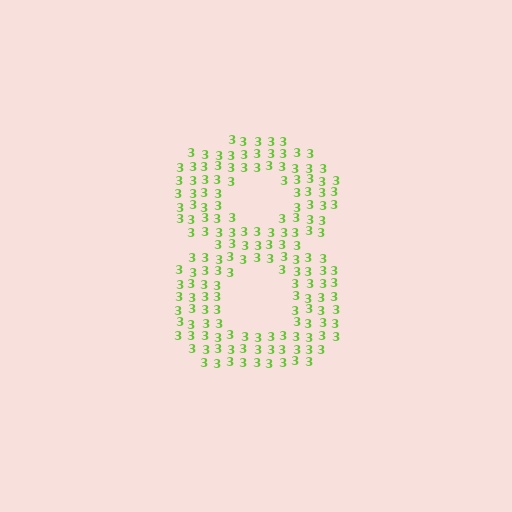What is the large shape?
The large shape is the digit 8.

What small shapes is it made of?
It is made of small digit 3's.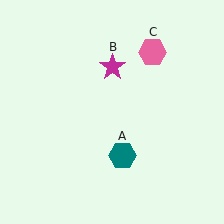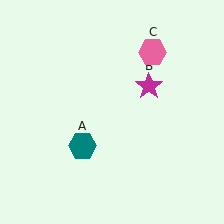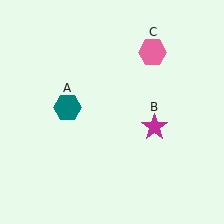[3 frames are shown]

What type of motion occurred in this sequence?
The teal hexagon (object A), magenta star (object B) rotated clockwise around the center of the scene.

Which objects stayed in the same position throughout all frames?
Pink hexagon (object C) remained stationary.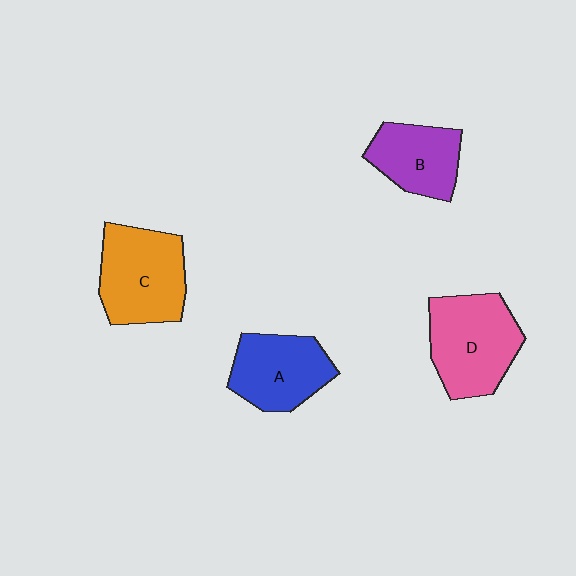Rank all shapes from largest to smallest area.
From largest to smallest: D (pink), C (orange), A (blue), B (purple).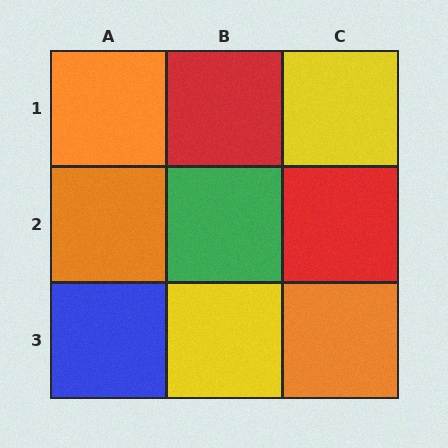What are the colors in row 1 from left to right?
Orange, red, yellow.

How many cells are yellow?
2 cells are yellow.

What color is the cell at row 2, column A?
Orange.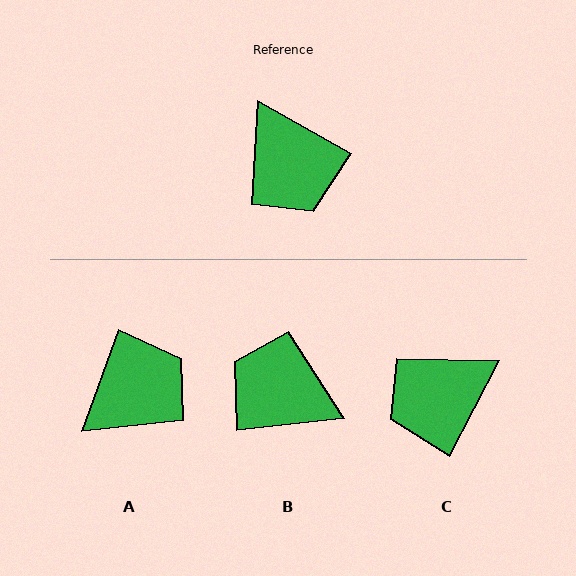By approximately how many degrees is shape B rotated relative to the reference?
Approximately 144 degrees clockwise.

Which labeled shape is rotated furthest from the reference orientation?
B, about 144 degrees away.